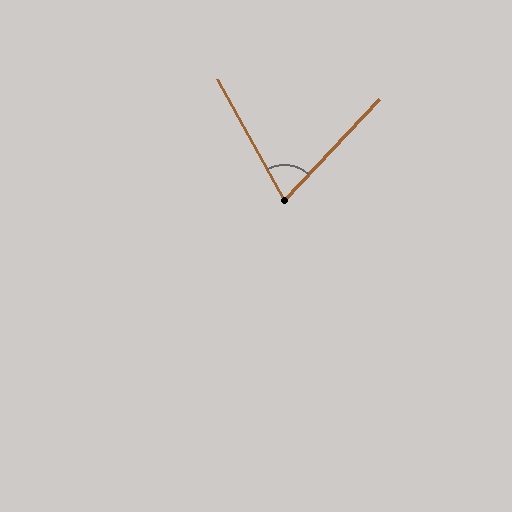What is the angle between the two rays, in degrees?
Approximately 72 degrees.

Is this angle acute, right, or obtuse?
It is acute.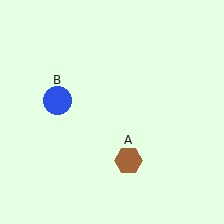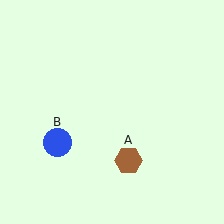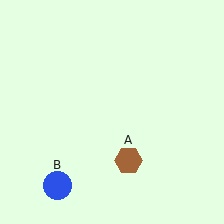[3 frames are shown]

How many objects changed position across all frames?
1 object changed position: blue circle (object B).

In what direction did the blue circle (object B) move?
The blue circle (object B) moved down.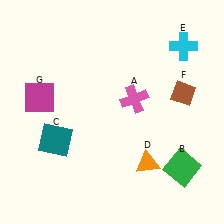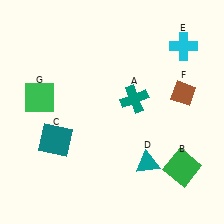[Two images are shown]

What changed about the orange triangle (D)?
In Image 1, D is orange. In Image 2, it changed to teal.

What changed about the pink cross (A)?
In Image 1, A is pink. In Image 2, it changed to teal.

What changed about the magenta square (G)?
In Image 1, G is magenta. In Image 2, it changed to green.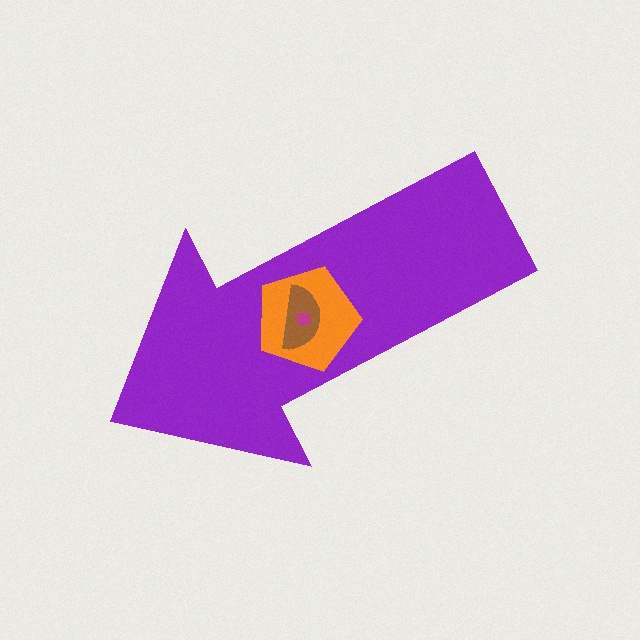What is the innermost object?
The magenta square.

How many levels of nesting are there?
4.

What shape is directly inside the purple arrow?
The orange pentagon.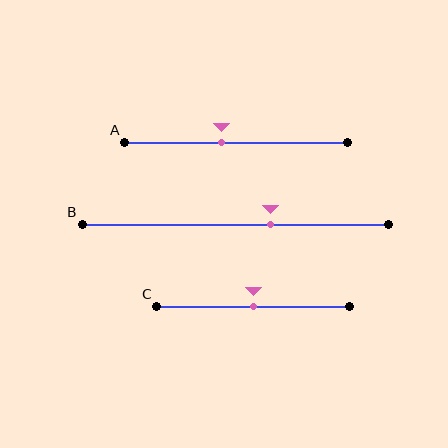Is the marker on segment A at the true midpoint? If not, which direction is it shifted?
No, the marker on segment A is shifted to the left by about 7% of the segment length.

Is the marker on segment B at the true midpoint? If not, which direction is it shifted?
No, the marker on segment B is shifted to the right by about 12% of the segment length.